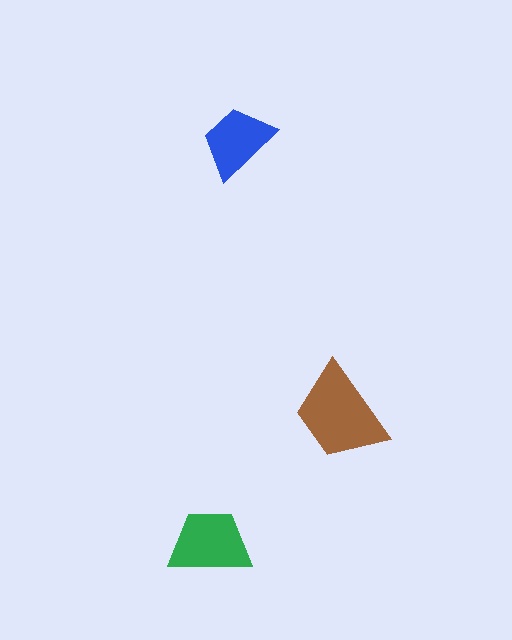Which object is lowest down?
The green trapezoid is bottommost.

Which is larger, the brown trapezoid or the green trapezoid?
The brown one.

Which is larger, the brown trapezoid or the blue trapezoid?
The brown one.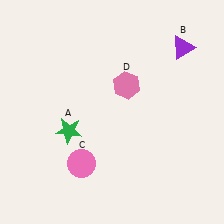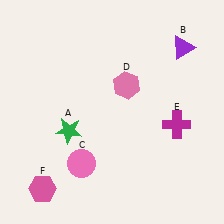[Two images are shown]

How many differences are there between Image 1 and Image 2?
There are 2 differences between the two images.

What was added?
A magenta cross (E), a pink hexagon (F) were added in Image 2.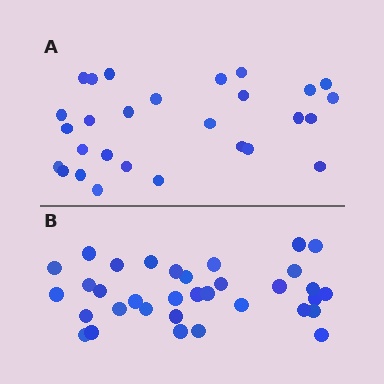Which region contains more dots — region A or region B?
Region B (the bottom region) has more dots.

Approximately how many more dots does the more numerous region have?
Region B has about 6 more dots than region A.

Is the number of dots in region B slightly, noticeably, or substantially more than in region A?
Region B has only slightly more — the two regions are fairly close. The ratio is roughly 1.2 to 1.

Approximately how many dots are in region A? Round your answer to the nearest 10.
About 30 dots. (The exact count is 28, which rounds to 30.)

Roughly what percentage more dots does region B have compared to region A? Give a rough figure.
About 20% more.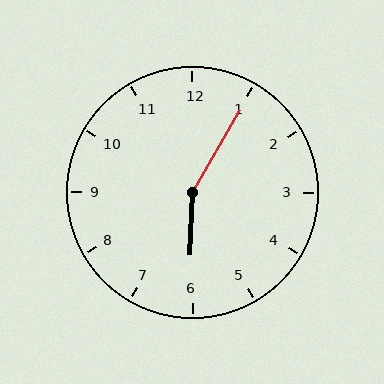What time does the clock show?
6:05.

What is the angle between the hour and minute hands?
Approximately 152 degrees.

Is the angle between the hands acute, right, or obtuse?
It is obtuse.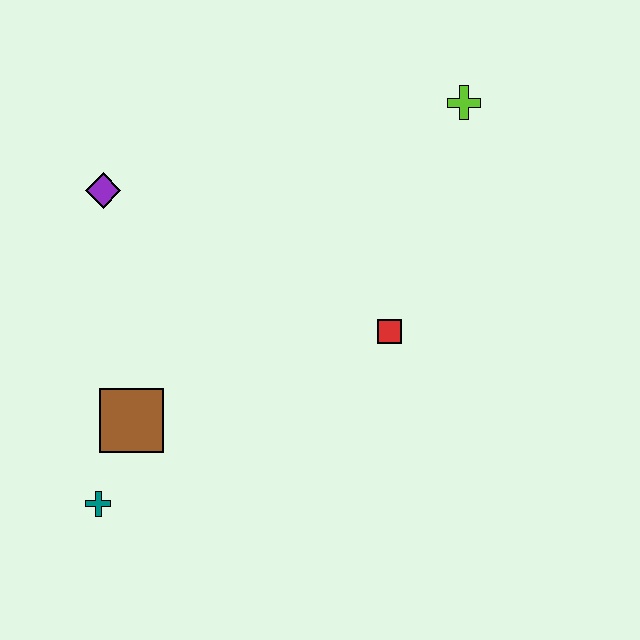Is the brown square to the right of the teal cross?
Yes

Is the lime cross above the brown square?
Yes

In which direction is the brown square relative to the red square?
The brown square is to the left of the red square.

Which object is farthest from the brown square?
The lime cross is farthest from the brown square.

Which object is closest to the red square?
The lime cross is closest to the red square.